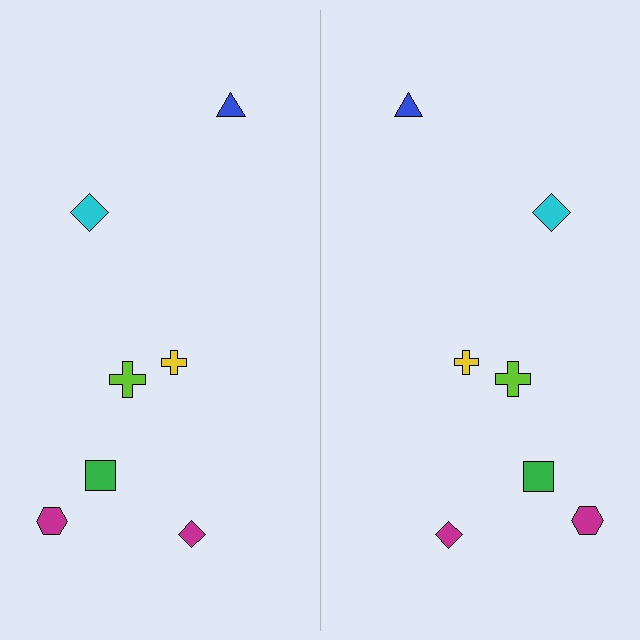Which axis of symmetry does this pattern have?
The pattern has a vertical axis of symmetry running through the center of the image.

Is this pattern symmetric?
Yes, this pattern has bilateral (reflection) symmetry.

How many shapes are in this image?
There are 14 shapes in this image.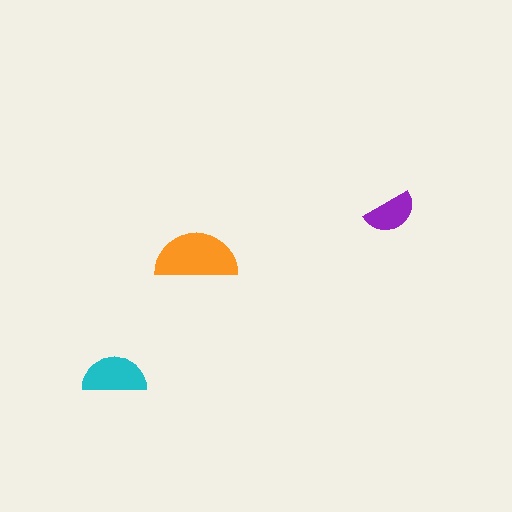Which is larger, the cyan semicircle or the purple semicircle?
The cyan one.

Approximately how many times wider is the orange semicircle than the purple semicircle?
About 1.5 times wider.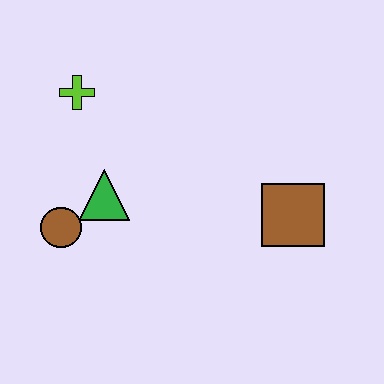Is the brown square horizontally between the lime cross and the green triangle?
No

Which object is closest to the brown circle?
The green triangle is closest to the brown circle.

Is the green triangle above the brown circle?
Yes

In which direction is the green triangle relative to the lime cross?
The green triangle is below the lime cross.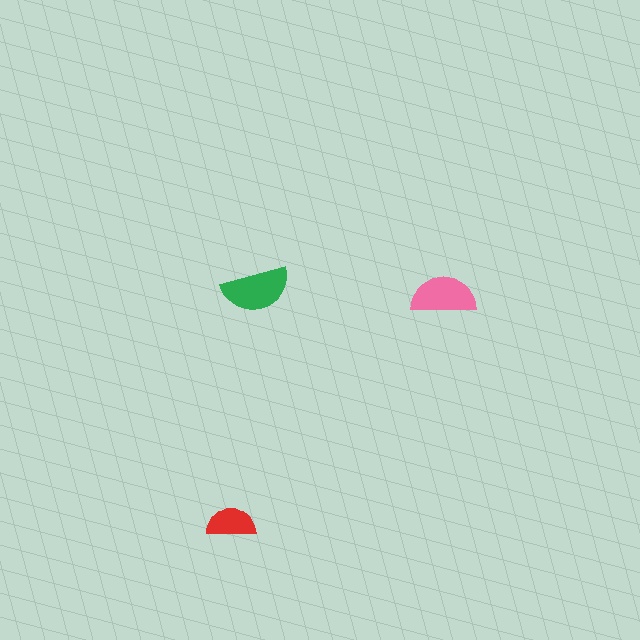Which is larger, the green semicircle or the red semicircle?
The green one.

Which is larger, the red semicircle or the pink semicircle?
The pink one.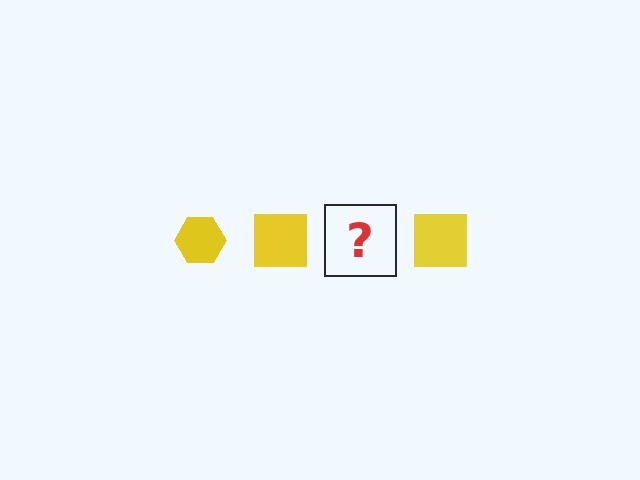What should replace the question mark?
The question mark should be replaced with a yellow hexagon.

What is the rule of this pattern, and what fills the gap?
The rule is that the pattern cycles through hexagon, square shapes in yellow. The gap should be filled with a yellow hexagon.